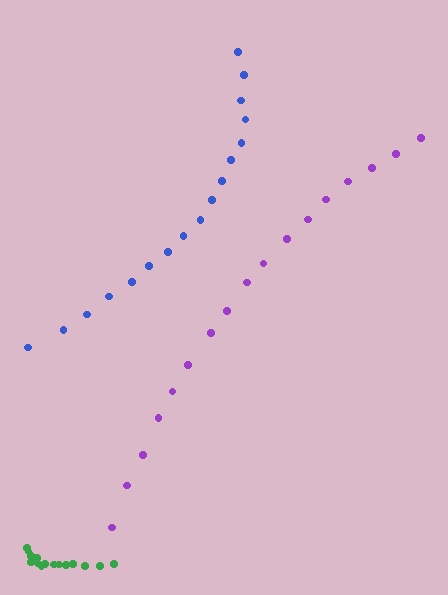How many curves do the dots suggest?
There are 3 distinct paths.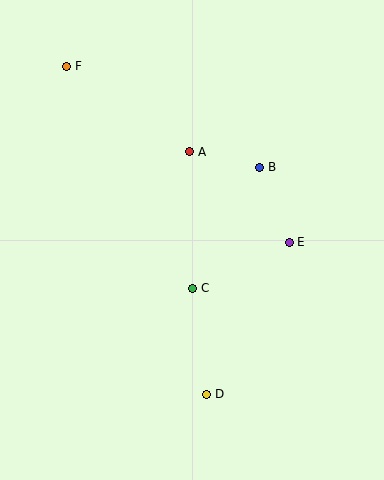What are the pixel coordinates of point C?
Point C is at (193, 288).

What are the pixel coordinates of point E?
Point E is at (289, 242).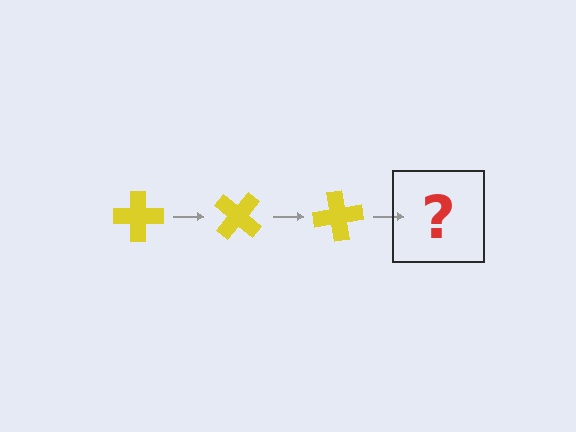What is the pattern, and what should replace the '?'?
The pattern is that the cross rotates 40 degrees each step. The '?' should be a yellow cross rotated 120 degrees.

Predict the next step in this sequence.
The next step is a yellow cross rotated 120 degrees.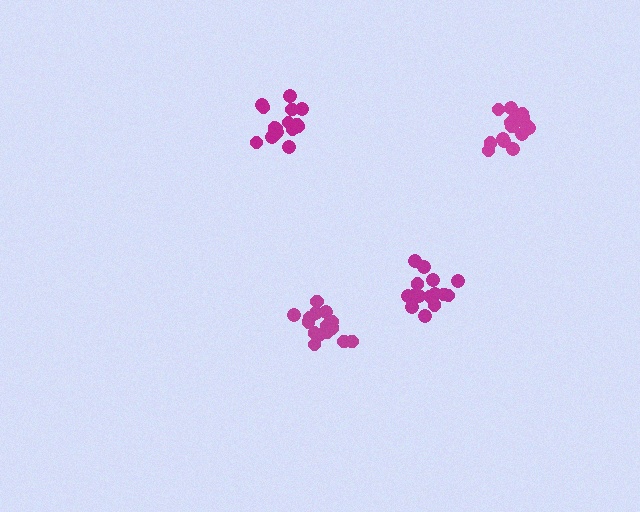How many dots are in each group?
Group 1: 15 dots, Group 2: 16 dots, Group 3: 16 dots, Group 4: 18 dots (65 total).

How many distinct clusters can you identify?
There are 4 distinct clusters.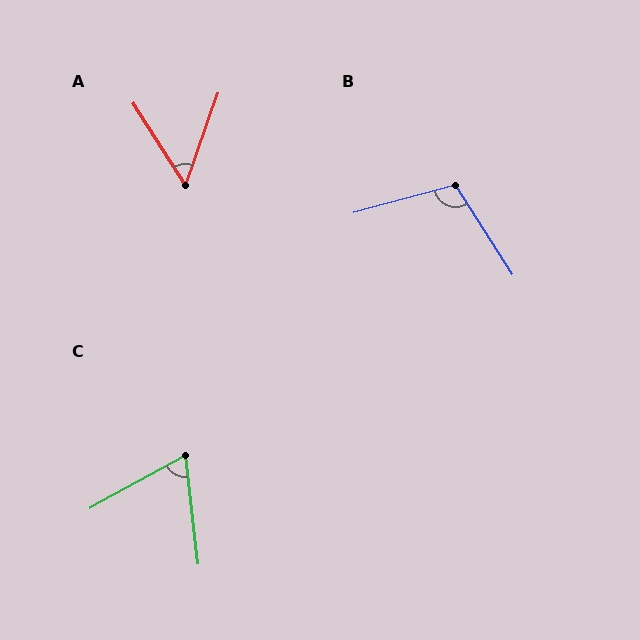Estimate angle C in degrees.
Approximately 68 degrees.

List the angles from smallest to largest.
A (52°), C (68°), B (107°).